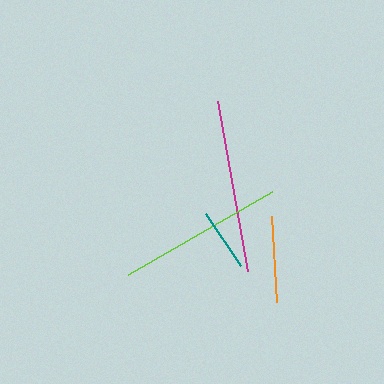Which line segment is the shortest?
The teal line is the shortest at approximately 62 pixels.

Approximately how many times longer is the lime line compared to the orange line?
The lime line is approximately 1.9 times the length of the orange line.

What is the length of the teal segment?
The teal segment is approximately 62 pixels long.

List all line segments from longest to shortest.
From longest to shortest: magenta, lime, orange, teal.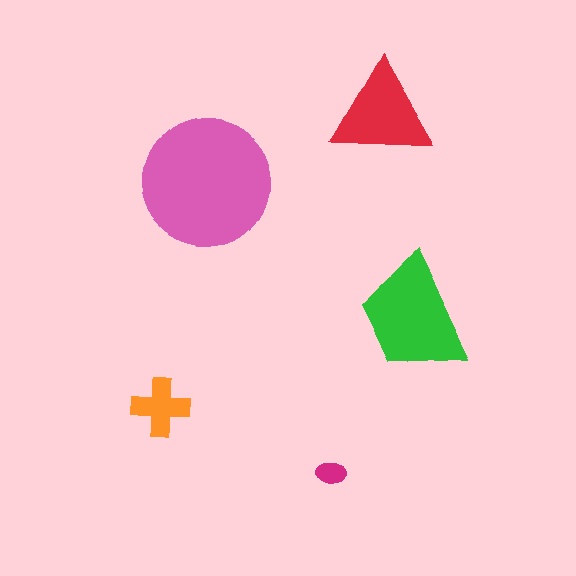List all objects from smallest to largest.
The magenta ellipse, the orange cross, the red triangle, the green trapezoid, the pink circle.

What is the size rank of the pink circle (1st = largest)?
1st.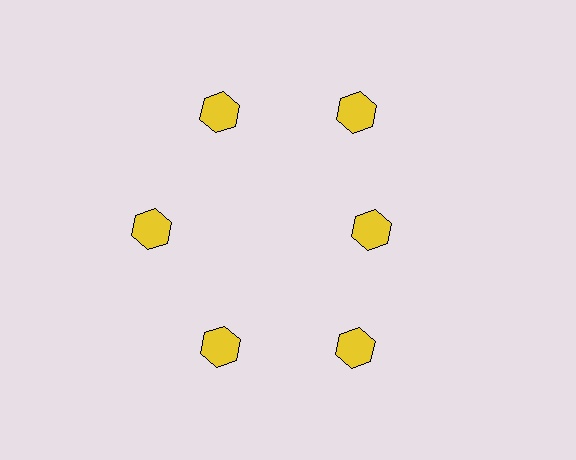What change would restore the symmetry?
The symmetry would be restored by moving it outward, back onto the ring so that all 6 hexagons sit at equal angles and equal distance from the center.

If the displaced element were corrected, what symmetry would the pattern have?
It would have 6-fold rotational symmetry — the pattern would map onto itself every 60 degrees.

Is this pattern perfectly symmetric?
No. The 6 yellow hexagons are arranged in a ring, but one element near the 3 o'clock position is pulled inward toward the center, breaking the 6-fold rotational symmetry.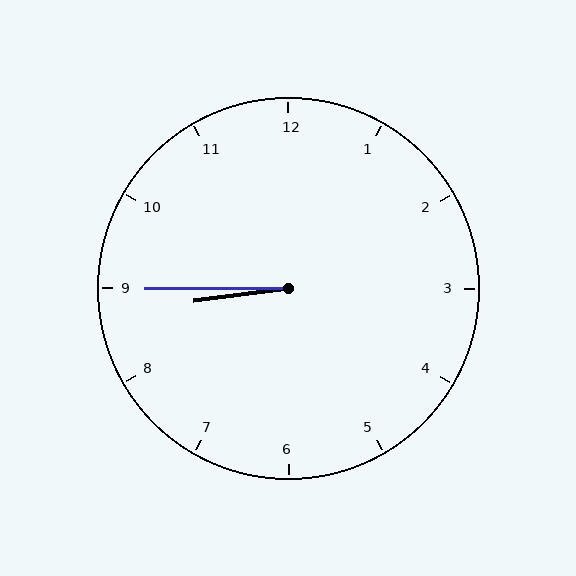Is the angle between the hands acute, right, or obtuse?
It is acute.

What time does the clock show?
8:45.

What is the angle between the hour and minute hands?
Approximately 8 degrees.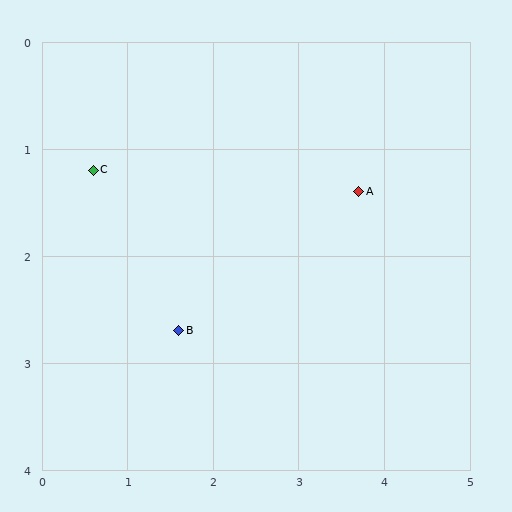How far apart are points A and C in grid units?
Points A and C are about 3.1 grid units apart.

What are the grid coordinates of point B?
Point B is at approximately (1.6, 2.7).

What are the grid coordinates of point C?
Point C is at approximately (0.6, 1.2).